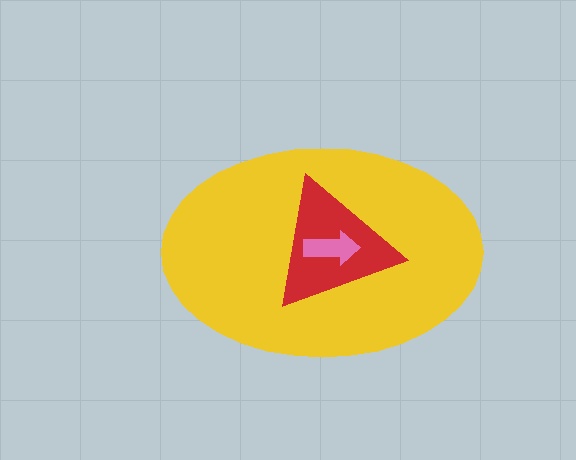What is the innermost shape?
The pink arrow.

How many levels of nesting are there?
3.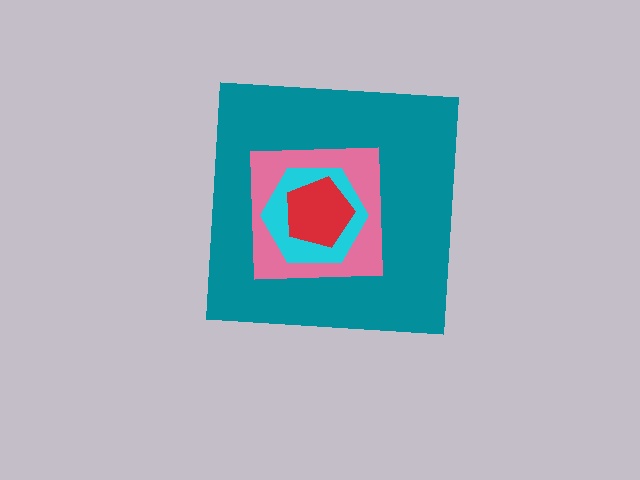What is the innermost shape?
The red pentagon.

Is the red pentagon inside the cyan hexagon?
Yes.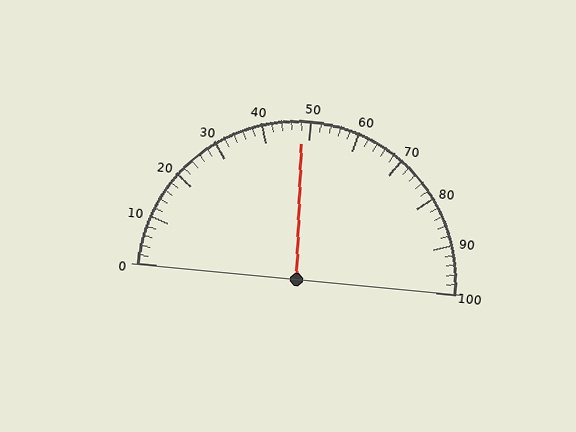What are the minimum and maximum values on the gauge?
The gauge ranges from 0 to 100.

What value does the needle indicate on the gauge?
The needle indicates approximately 48.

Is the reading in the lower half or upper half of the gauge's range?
The reading is in the lower half of the range (0 to 100).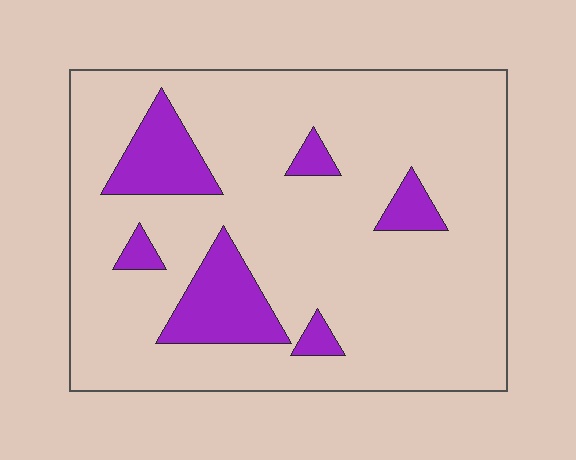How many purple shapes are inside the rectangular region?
6.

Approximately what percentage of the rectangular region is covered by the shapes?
Approximately 15%.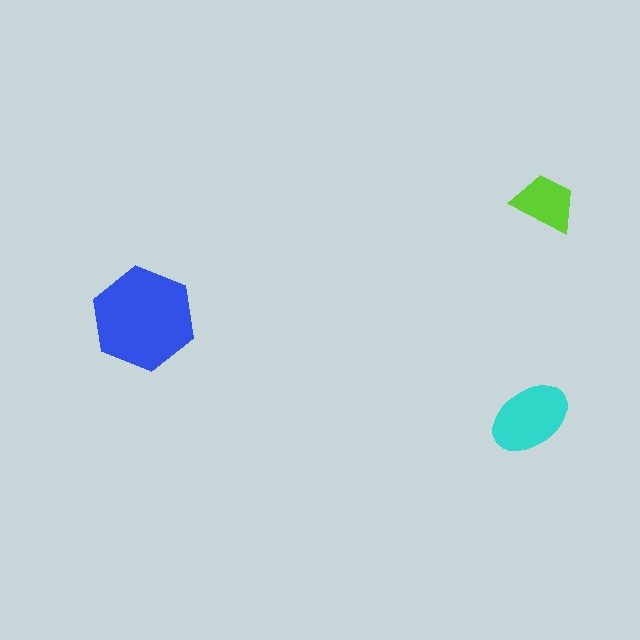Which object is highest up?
The lime trapezoid is topmost.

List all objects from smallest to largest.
The lime trapezoid, the cyan ellipse, the blue hexagon.